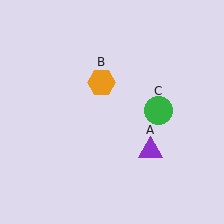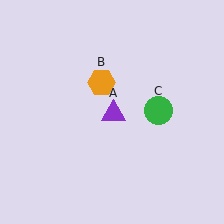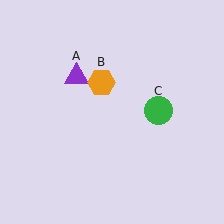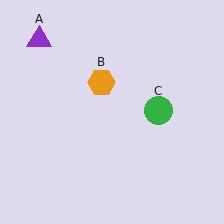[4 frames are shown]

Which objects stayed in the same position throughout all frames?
Orange hexagon (object B) and green circle (object C) remained stationary.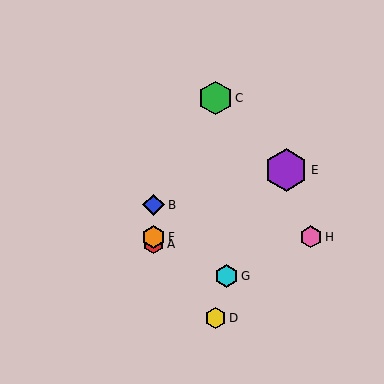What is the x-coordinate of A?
Object A is at x≈154.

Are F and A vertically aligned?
Yes, both are at x≈154.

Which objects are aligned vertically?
Objects A, B, F are aligned vertically.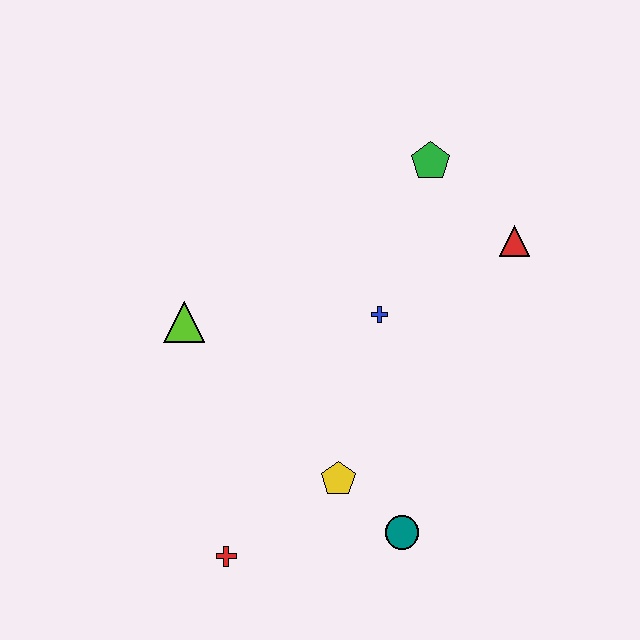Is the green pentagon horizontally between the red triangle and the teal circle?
Yes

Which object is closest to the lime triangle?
The blue cross is closest to the lime triangle.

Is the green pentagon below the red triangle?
No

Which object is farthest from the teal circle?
The green pentagon is farthest from the teal circle.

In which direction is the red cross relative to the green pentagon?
The red cross is below the green pentagon.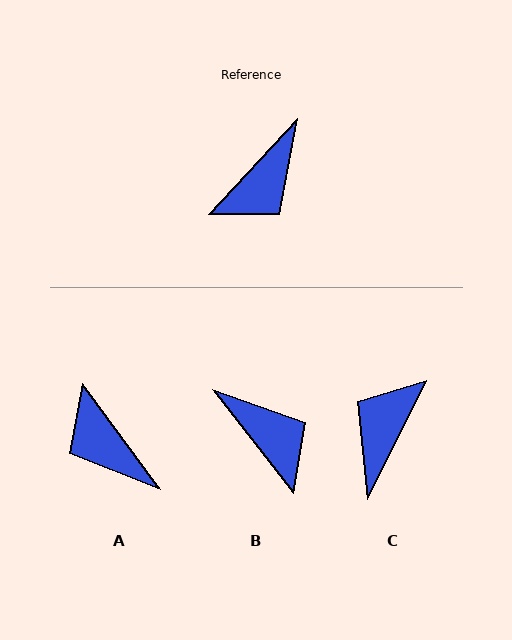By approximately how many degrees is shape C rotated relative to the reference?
Approximately 163 degrees clockwise.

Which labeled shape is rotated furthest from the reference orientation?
C, about 163 degrees away.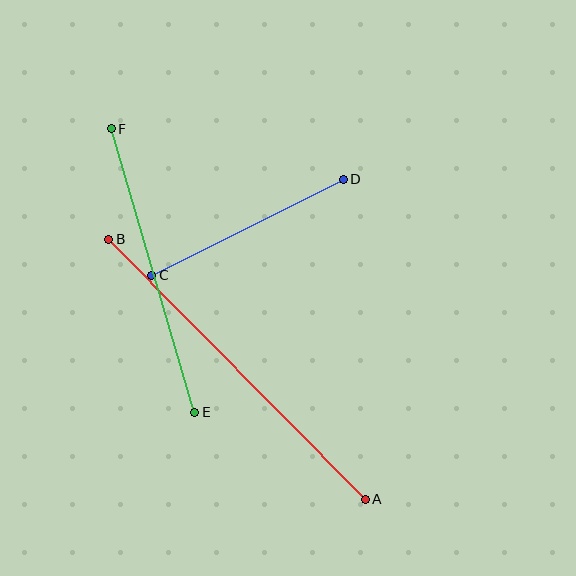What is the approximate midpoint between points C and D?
The midpoint is at approximately (248, 227) pixels.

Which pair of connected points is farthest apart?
Points A and B are farthest apart.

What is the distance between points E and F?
The distance is approximately 296 pixels.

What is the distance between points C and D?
The distance is approximately 214 pixels.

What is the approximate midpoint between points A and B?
The midpoint is at approximately (237, 369) pixels.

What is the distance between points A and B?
The distance is approximately 365 pixels.